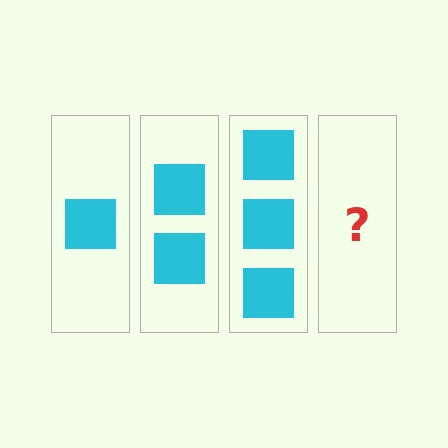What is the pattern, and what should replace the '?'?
The pattern is that each step adds one more square. The '?' should be 4 squares.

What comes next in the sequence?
The next element should be 4 squares.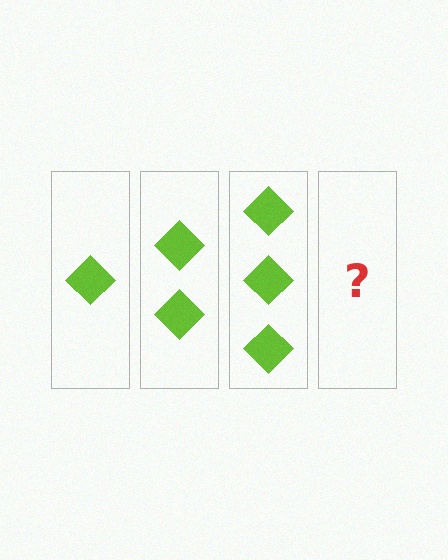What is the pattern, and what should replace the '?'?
The pattern is that each step adds one more diamond. The '?' should be 4 diamonds.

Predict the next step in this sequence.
The next step is 4 diamonds.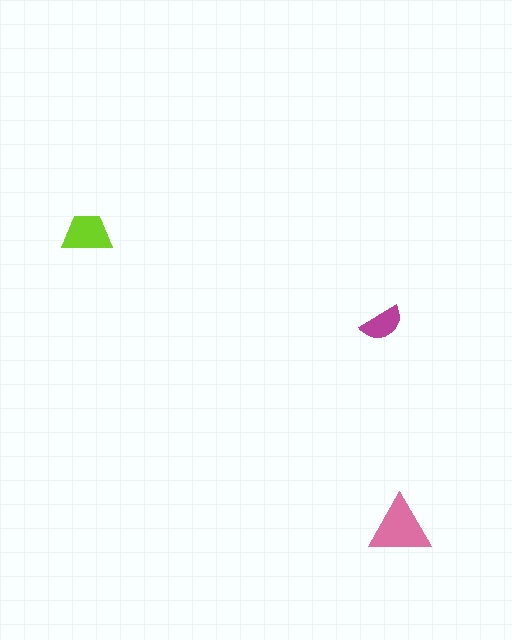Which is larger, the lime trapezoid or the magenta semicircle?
The lime trapezoid.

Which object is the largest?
The pink triangle.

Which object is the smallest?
The magenta semicircle.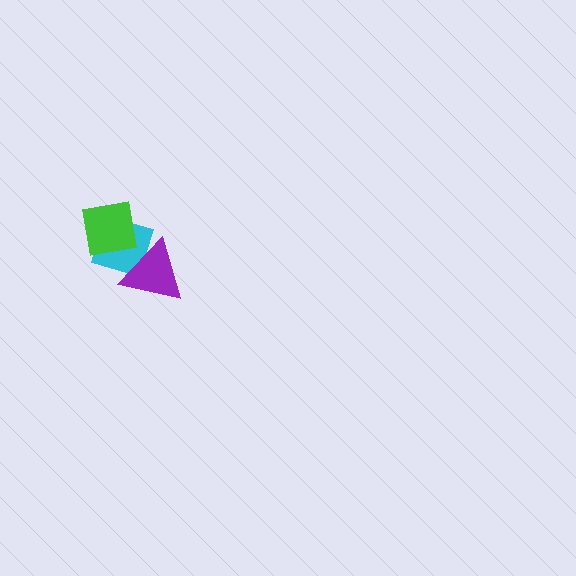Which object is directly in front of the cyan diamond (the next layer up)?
The purple triangle is directly in front of the cyan diamond.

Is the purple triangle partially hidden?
Yes, it is partially covered by another shape.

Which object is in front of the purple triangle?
The green square is in front of the purple triangle.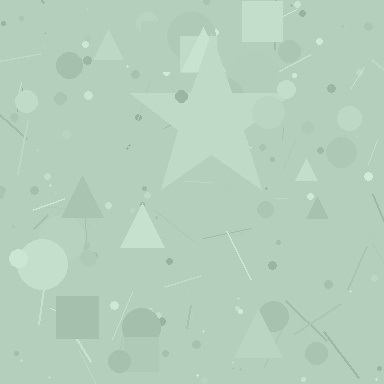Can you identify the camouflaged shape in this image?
The camouflaged shape is a star.